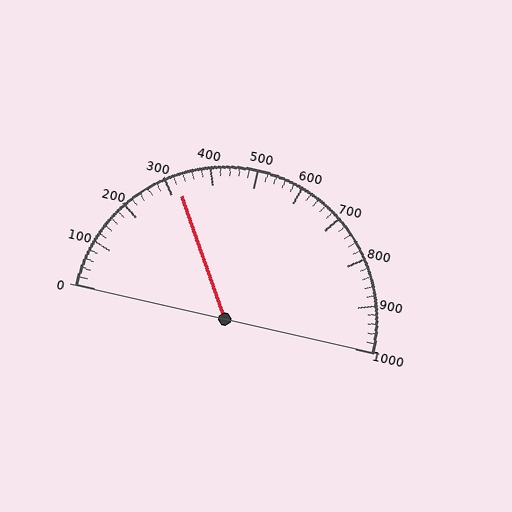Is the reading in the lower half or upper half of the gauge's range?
The reading is in the lower half of the range (0 to 1000).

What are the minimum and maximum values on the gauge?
The gauge ranges from 0 to 1000.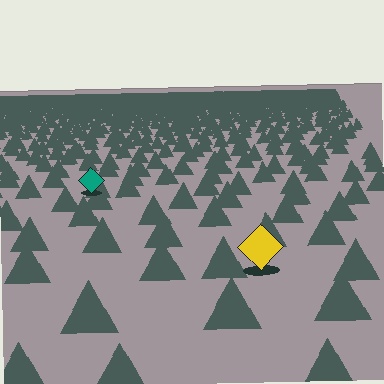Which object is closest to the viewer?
The yellow diamond is closest. The texture marks near it are larger and more spread out.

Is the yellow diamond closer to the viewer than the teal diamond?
Yes. The yellow diamond is closer — you can tell from the texture gradient: the ground texture is coarser near it.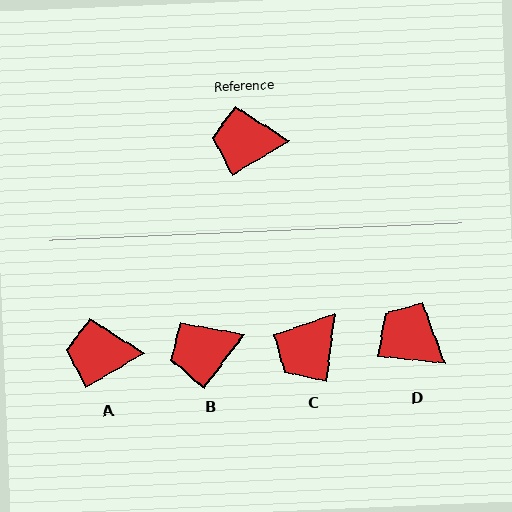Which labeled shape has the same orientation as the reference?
A.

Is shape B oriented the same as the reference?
No, it is off by about 22 degrees.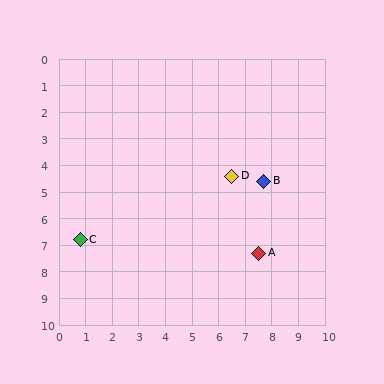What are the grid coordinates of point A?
Point A is at approximately (7.5, 7.3).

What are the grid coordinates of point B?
Point B is at approximately (7.7, 4.6).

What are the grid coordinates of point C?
Point C is at approximately (0.8, 6.8).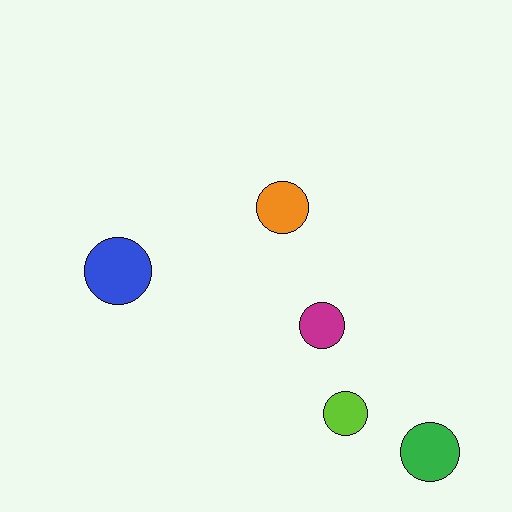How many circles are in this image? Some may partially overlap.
There are 5 circles.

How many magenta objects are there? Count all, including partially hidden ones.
There is 1 magenta object.